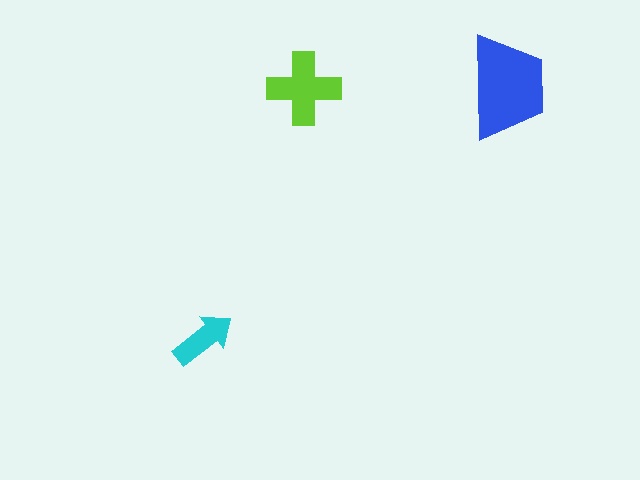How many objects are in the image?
There are 3 objects in the image.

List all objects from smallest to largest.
The cyan arrow, the lime cross, the blue trapezoid.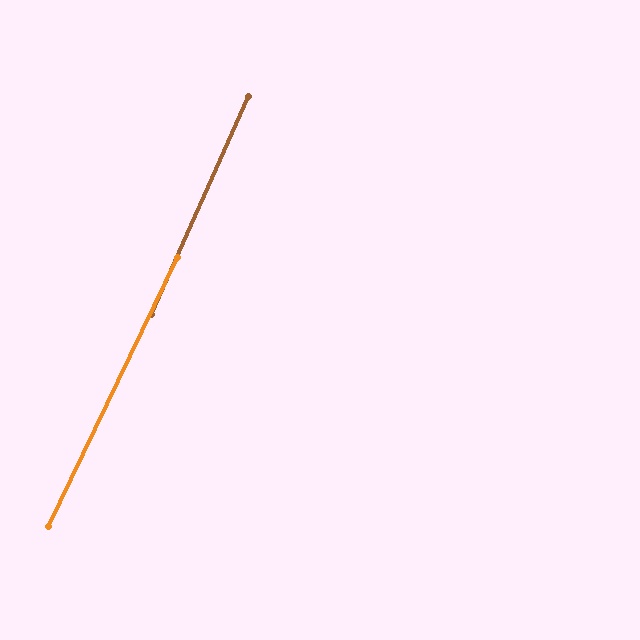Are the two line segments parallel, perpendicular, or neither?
Parallel — their directions differ by only 1.7°.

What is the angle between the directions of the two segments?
Approximately 2 degrees.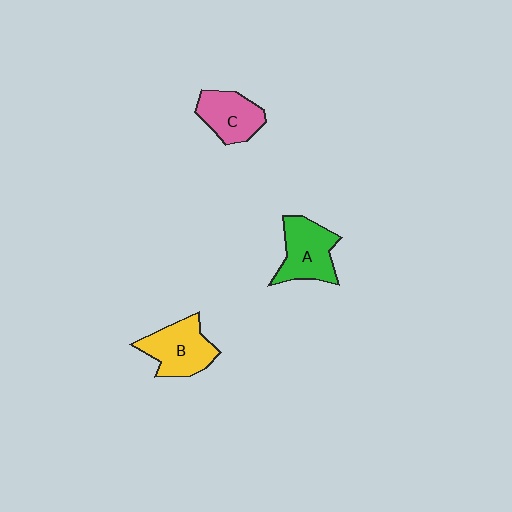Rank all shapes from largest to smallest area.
From largest to smallest: A (green), B (yellow), C (pink).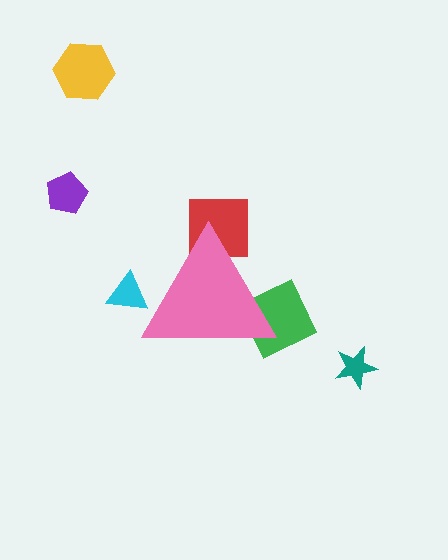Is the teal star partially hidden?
No, the teal star is fully visible.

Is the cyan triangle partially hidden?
Yes, the cyan triangle is partially hidden behind the pink triangle.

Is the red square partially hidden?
Yes, the red square is partially hidden behind the pink triangle.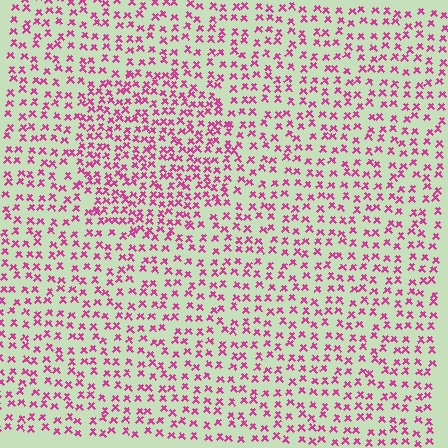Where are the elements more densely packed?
The elements are more densely packed inside the circle boundary.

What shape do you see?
I see a circle.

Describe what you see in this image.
The image contains small magenta elements arranged at two different densities. A circle-shaped region is visible where the elements are more densely packed than the surrounding area.